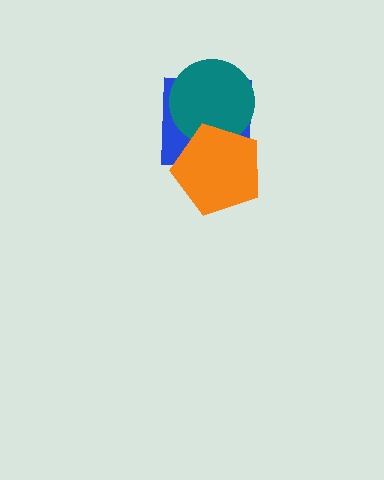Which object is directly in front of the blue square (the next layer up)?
The teal circle is directly in front of the blue square.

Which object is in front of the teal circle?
The orange pentagon is in front of the teal circle.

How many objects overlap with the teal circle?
2 objects overlap with the teal circle.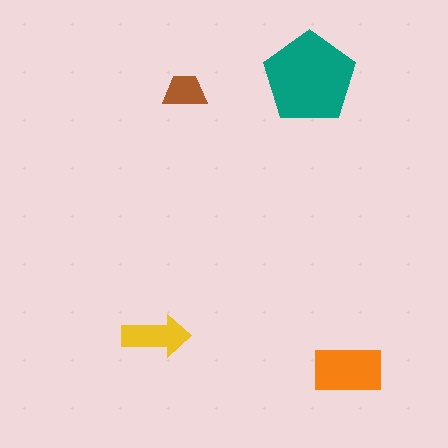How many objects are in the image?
There are 4 objects in the image.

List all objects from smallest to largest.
The brown trapezoid, the yellow arrow, the orange rectangle, the teal pentagon.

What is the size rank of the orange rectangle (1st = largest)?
2nd.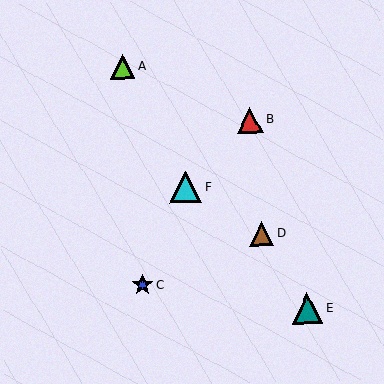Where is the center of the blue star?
The center of the blue star is at (143, 285).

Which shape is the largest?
The cyan triangle (labeled F) is the largest.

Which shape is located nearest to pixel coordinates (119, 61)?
The lime triangle (labeled A) at (123, 66) is nearest to that location.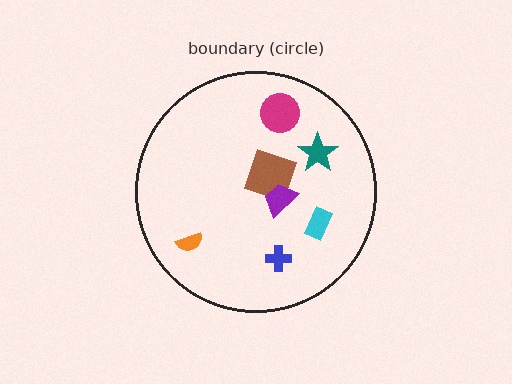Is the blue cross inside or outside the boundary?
Inside.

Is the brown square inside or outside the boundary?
Inside.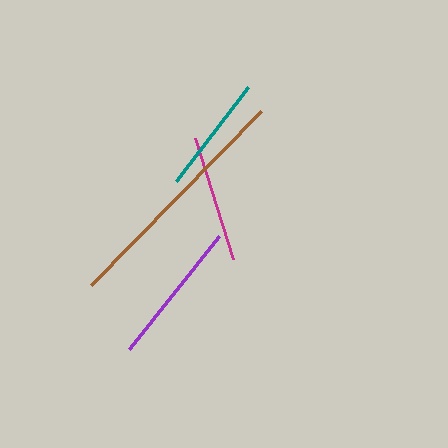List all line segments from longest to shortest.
From longest to shortest: brown, purple, magenta, teal.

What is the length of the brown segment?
The brown segment is approximately 243 pixels long.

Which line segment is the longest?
The brown line is the longest at approximately 243 pixels.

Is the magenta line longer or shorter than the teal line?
The magenta line is longer than the teal line.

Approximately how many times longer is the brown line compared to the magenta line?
The brown line is approximately 1.9 times the length of the magenta line.